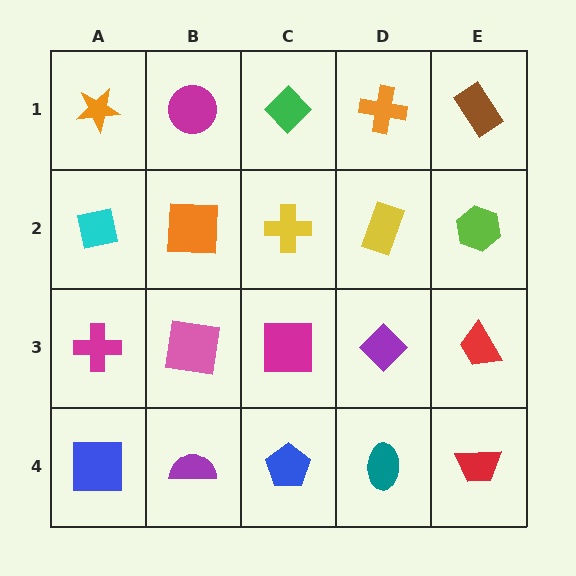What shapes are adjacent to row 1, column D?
A yellow rectangle (row 2, column D), a green diamond (row 1, column C), a brown rectangle (row 1, column E).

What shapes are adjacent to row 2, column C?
A green diamond (row 1, column C), a magenta square (row 3, column C), an orange square (row 2, column B), a yellow rectangle (row 2, column D).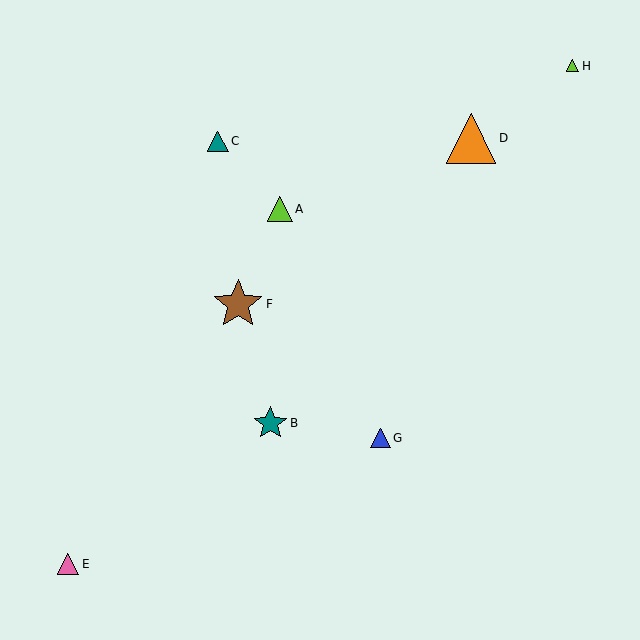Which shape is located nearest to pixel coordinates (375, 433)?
The blue triangle (labeled G) at (381, 438) is nearest to that location.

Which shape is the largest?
The brown star (labeled F) is the largest.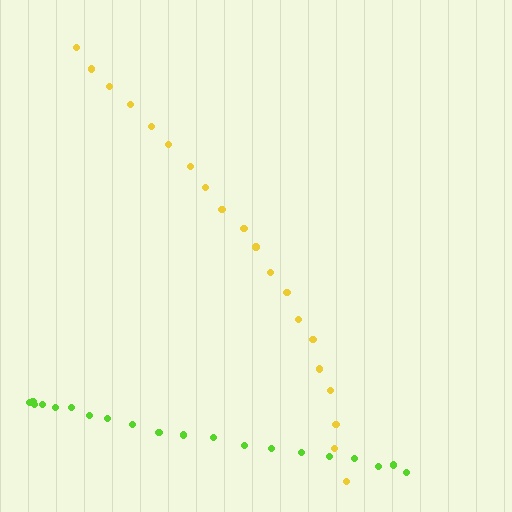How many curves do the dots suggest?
There are 2 distinct paths.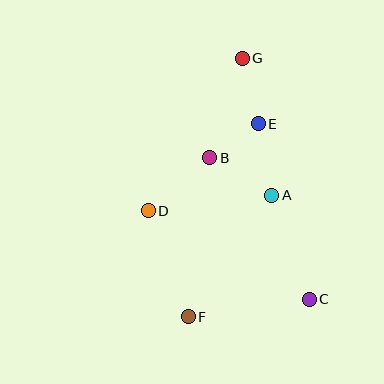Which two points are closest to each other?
Points B and E are closest to each other.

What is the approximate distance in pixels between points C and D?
The distance between C and D is approximately 183 pixels.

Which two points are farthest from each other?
Points F and G are farthest from each other.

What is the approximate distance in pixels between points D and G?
The distance between D and G is approximately 179 pixels.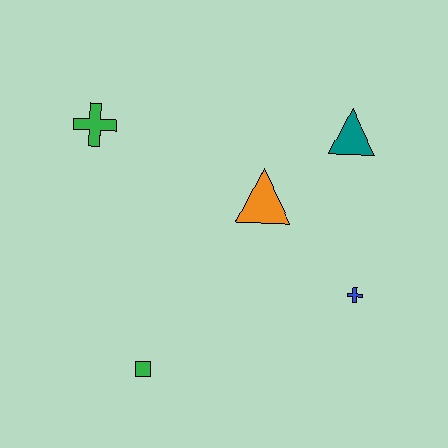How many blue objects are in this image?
There is 1 blue object.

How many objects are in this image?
There are 5 objects.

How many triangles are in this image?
There are 2 triangles.